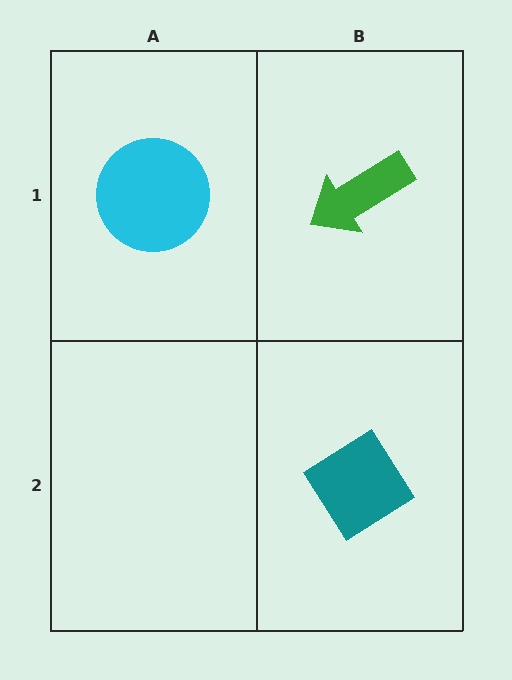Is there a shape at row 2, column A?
No, that cell is empty.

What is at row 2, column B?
A teal diamond.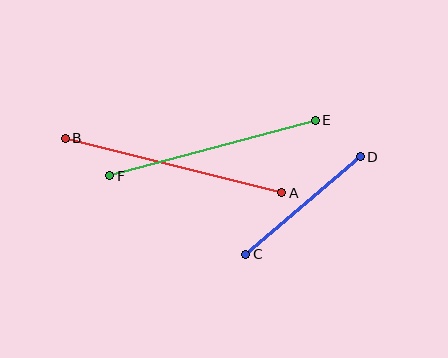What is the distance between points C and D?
The distance is approximately 150 pixels.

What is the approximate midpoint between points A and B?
The midpoint is at approximately (174, 165) pixels.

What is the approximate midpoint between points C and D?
The midpoint is at approximately (303, 205) pixels.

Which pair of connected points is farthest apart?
Points A and B are farthest apart.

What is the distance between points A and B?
The distance is approximately 224 pixels.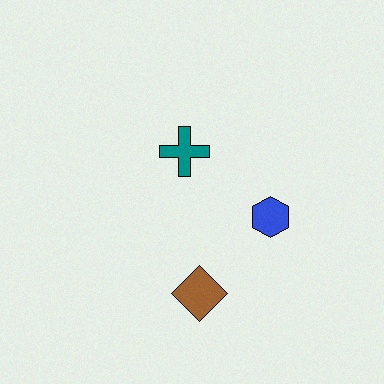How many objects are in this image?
There are 3 objects.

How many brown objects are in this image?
There is 1 brown object.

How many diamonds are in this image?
There is 1 diamond.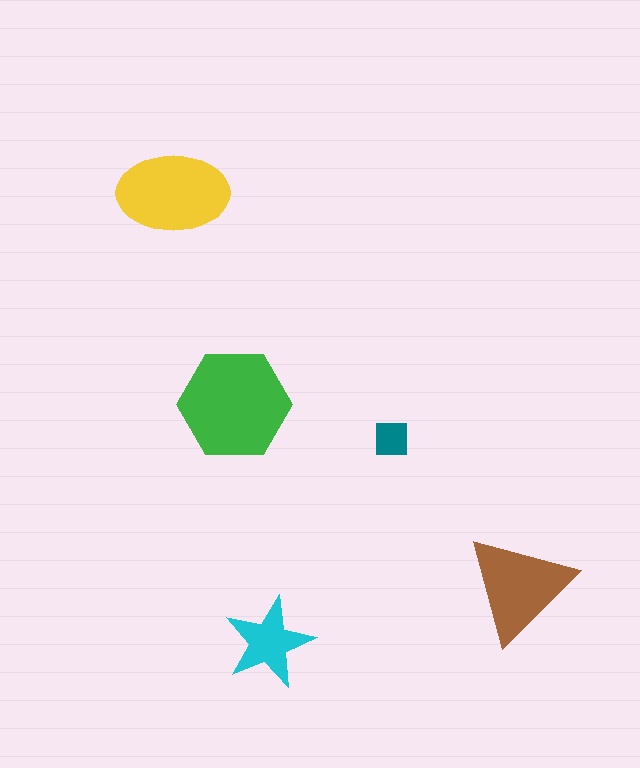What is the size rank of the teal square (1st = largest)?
5th.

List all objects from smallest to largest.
The teal square, the cyan star, the brown triangle, the yellow ellipse, the green hexagon.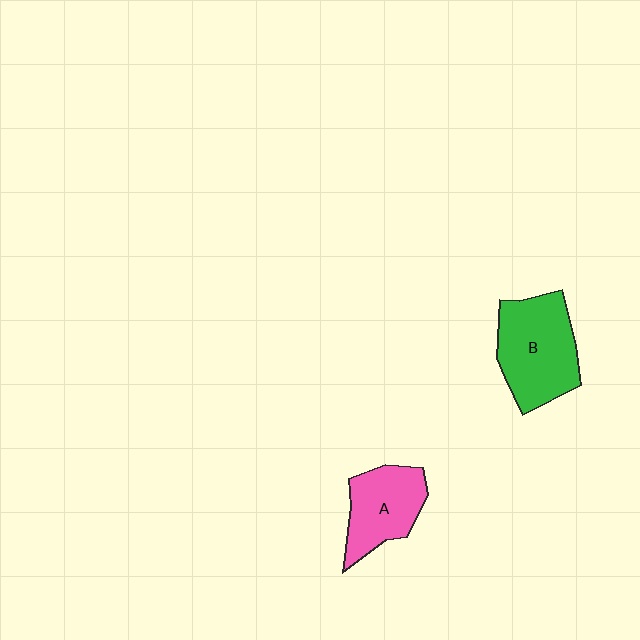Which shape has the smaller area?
Shape A (pink).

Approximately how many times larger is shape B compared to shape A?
Approximately 1.3 times.